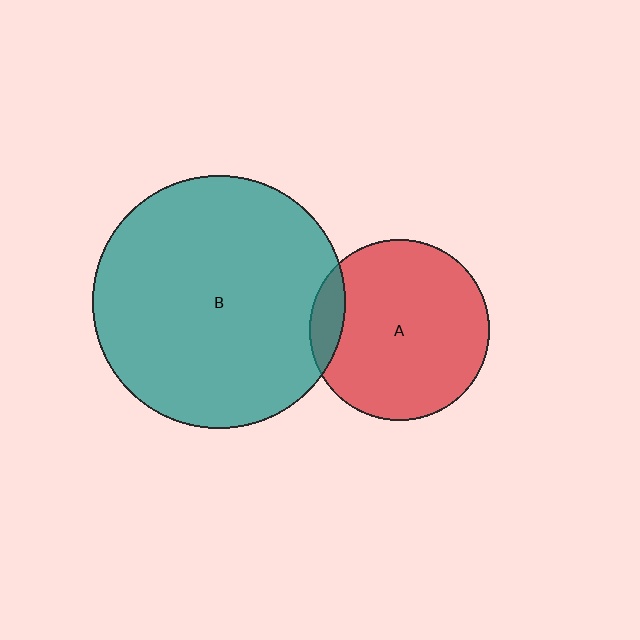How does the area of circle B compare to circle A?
Approximately 2.0 times.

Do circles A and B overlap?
Yes.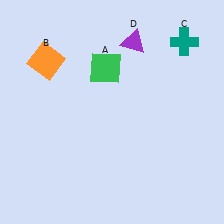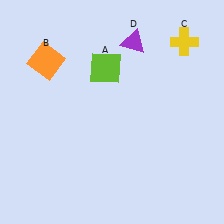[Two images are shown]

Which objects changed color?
A changed from green to lime. C changed from teal to yellow.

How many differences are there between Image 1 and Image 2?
There are 2 differences between the two images.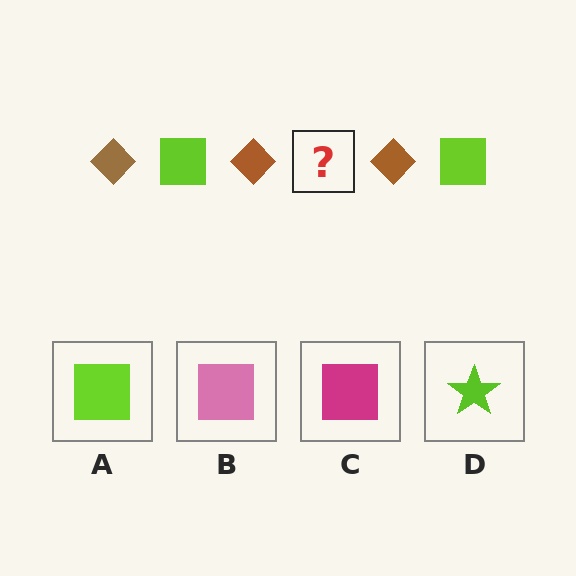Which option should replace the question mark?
Option A.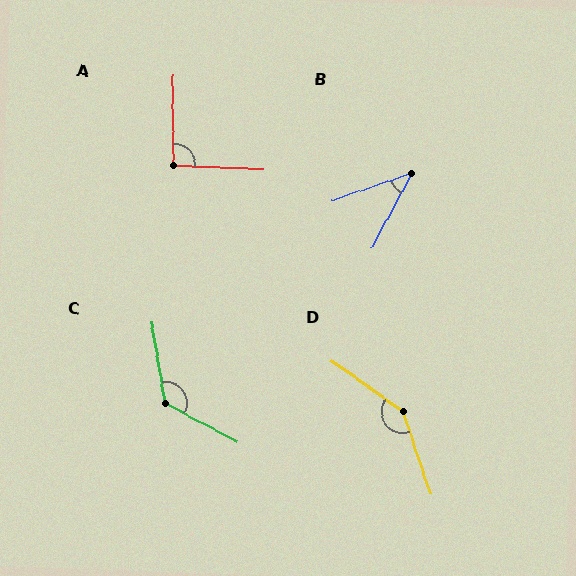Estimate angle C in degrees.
Approximately 128 degrees.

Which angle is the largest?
D, at approximately 144 degrees.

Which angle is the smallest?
B, at approximately 42 degrees.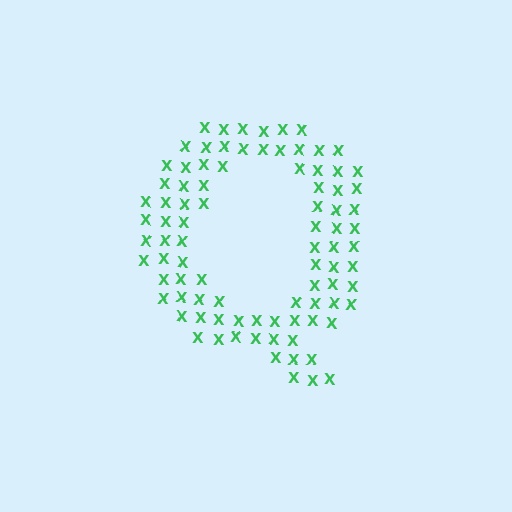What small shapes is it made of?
It is made of small letter X's.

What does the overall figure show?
The overall figure shows the letter Q.